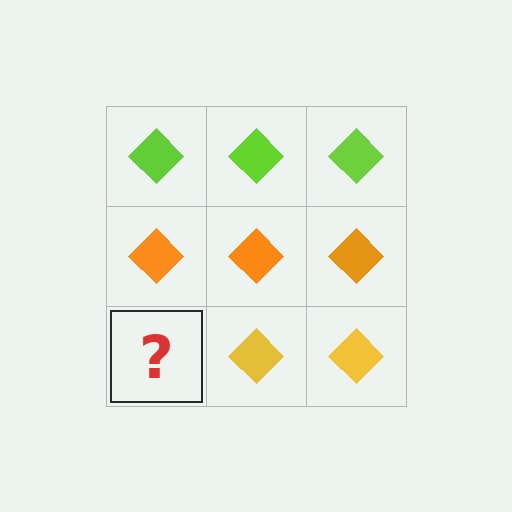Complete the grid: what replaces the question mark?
The question mark should be replaced with a yellow diamond.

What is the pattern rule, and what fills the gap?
The rule is that each row has a consistent color. The gap should be filled with a yellow diamond.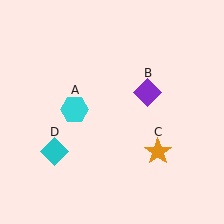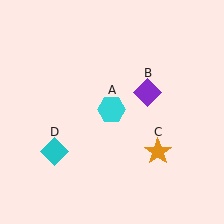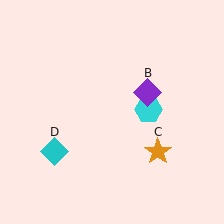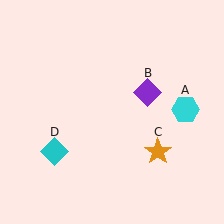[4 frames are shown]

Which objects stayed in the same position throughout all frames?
Purple diamond (object B) and orange star (object C) and cyan diamond (object D) remained stationary.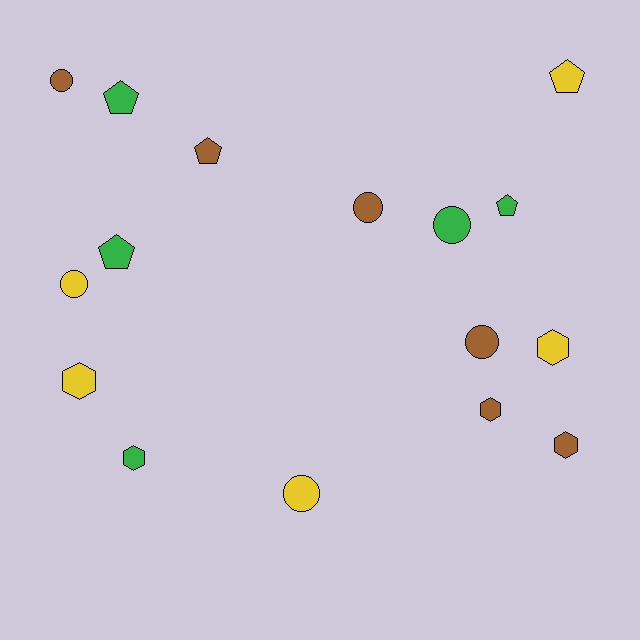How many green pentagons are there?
There are 3 green pentagons.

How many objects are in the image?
There are 16 objects.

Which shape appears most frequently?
Circle, with 6 objects.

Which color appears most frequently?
Brown, with 6 objects.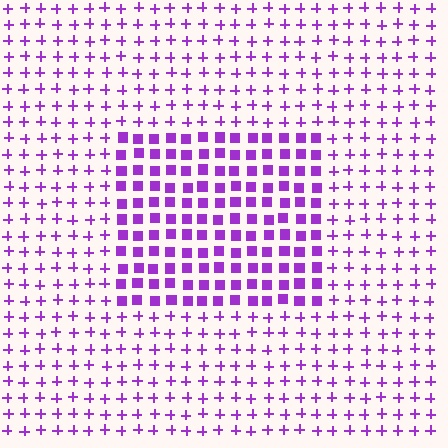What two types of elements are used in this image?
The image uses squares inside the rectangle region and plus signs outside it.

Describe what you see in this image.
The image is filled with small purple elements arranged in a uniform grid. A rectangle-shaped region contains squares, while the surrounding area contains plus signs. The boundary is defined purely by the change in element shape.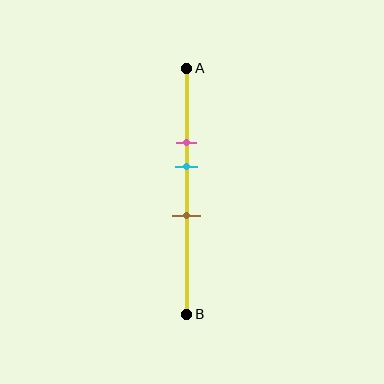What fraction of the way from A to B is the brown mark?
The brown mark is approximately 60% (0.6) of the way from A to B.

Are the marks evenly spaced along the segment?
Yes, the marks are approximately evenly spaced.